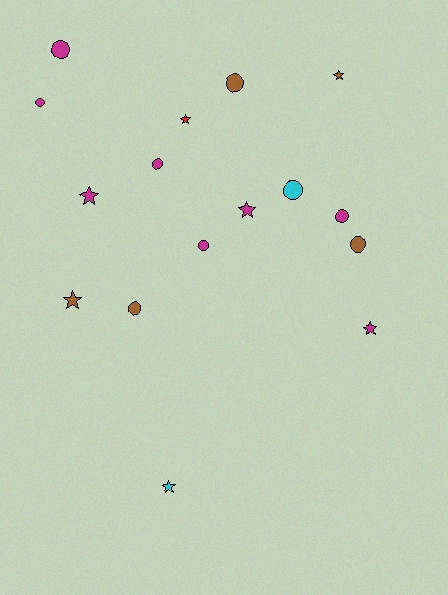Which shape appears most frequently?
Circle, with 9 objects.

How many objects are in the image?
There are 16 objects.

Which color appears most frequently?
Magenta, with 8 objects.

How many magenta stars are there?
There are 3 magenta stars.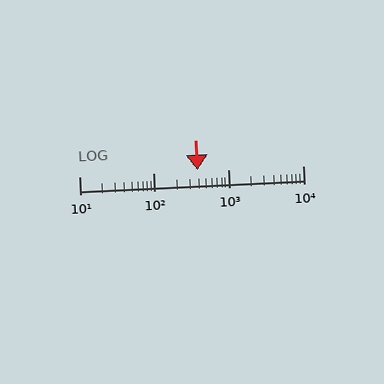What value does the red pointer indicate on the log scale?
The pointer indicates approximately 390.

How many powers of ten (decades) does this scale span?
The scale spans 3 decades, from 10 to 10000.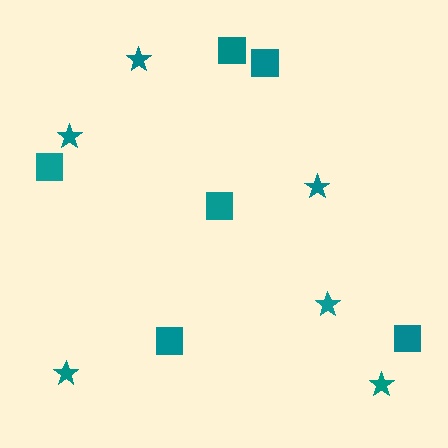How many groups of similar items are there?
There are 2 groups: one group of stars (6) and one group of squares (6).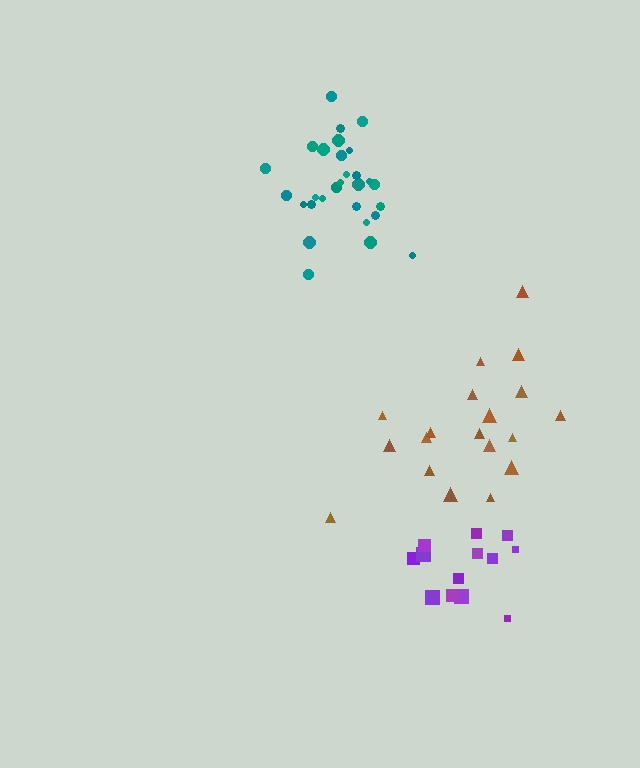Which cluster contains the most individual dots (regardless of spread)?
Teal (29).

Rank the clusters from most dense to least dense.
teal, purple, brown.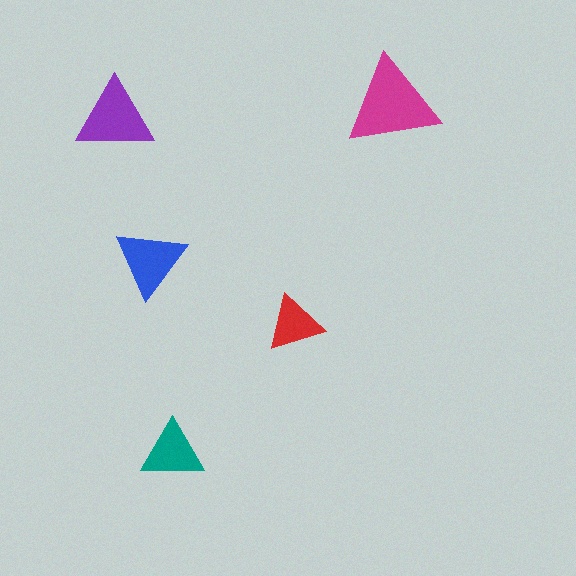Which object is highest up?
The magenta triangle is topmost.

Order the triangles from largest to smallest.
the magenta one, the purple one, the blue one, the teal one, the red one.